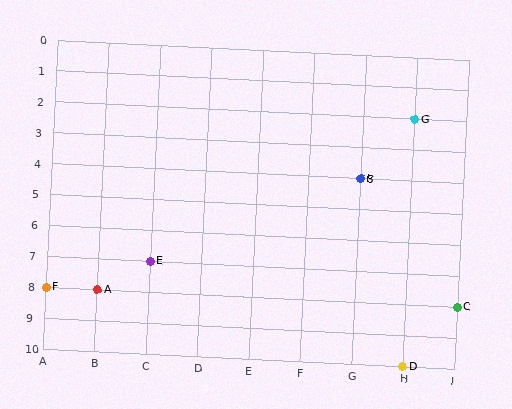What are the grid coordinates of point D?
Point D is at grid coordinates (H, 10).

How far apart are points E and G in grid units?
Points E and G are 5 columns and 5 rows apart (about 7.1 grid units diagonally).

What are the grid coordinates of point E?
Point E is at grid coordinates (C, 7).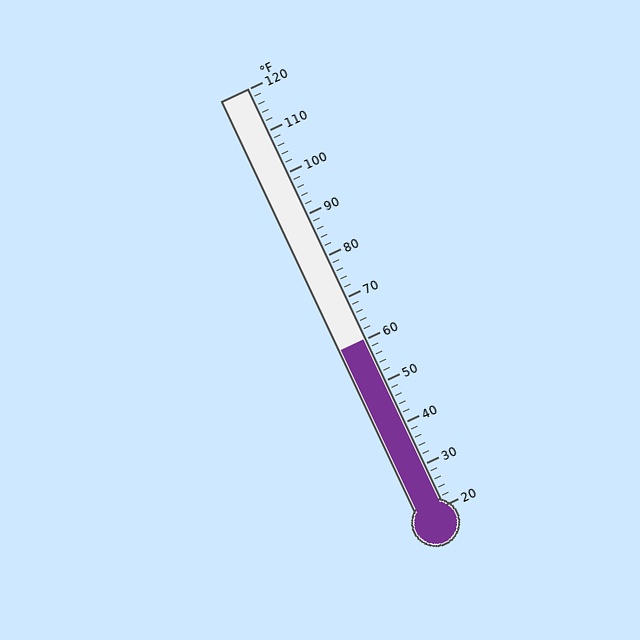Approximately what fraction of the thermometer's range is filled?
The thermometer is filled to approximately 40% of its range.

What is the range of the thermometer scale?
The thermometer scale ranges from 20°F to 120°F.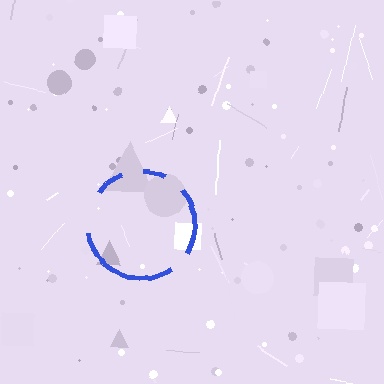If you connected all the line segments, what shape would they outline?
They would outline a circle.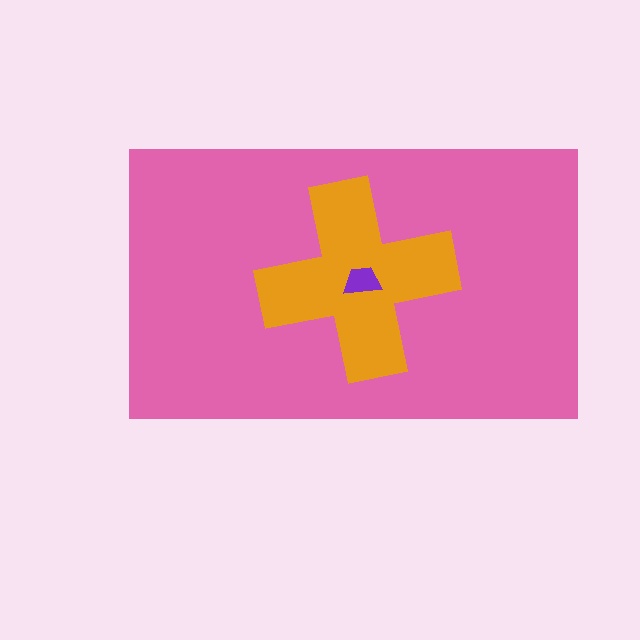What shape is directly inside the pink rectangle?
The orange cross.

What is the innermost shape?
The purple trapezoid.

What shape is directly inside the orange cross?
The purple trapezoid.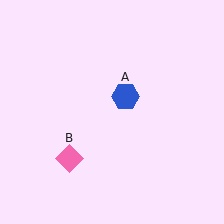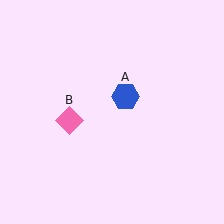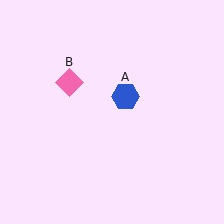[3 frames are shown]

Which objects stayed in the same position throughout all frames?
Blue hexagon (object A) remained stationary.